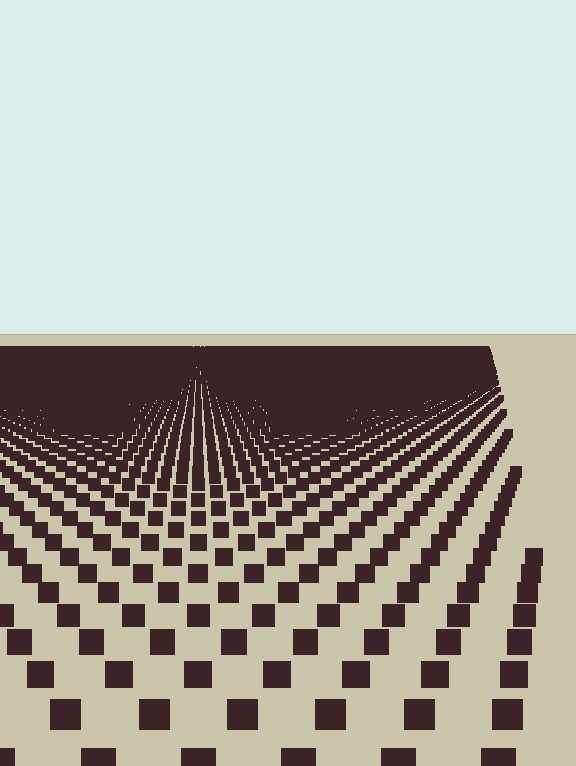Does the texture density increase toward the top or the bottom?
Density increases toward the top.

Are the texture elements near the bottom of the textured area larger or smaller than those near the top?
Larger. Near the bottom, elements are closer to the viewer and appear at a bigger on-screen size.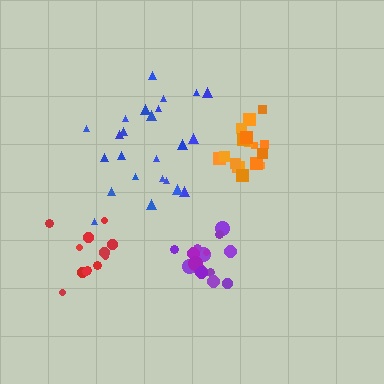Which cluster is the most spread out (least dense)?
Blue.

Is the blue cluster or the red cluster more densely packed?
Red.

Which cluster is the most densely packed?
Orange.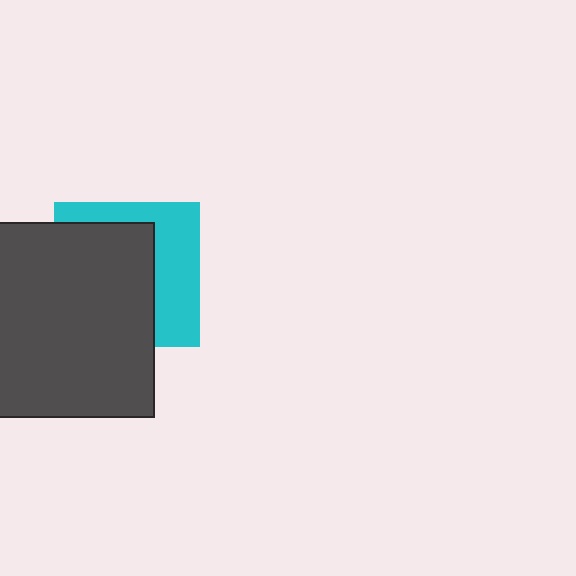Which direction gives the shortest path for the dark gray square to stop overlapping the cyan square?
Moving left gives the shortest separation.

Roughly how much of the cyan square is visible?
A small part of it is visible (roughly 40%).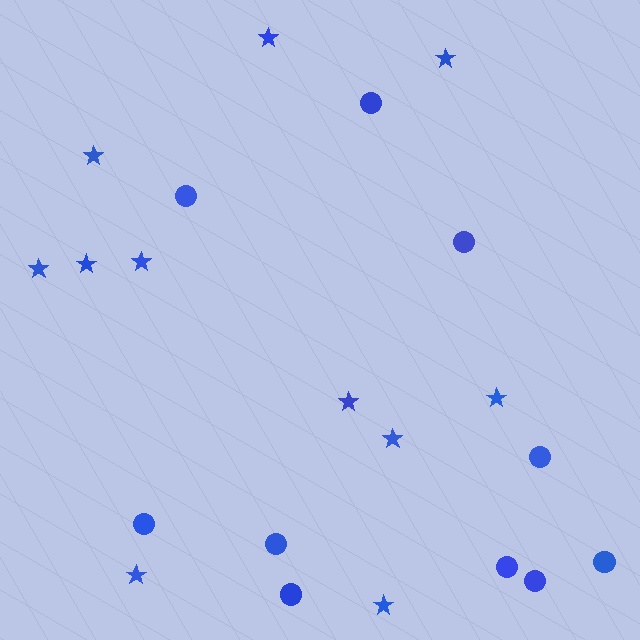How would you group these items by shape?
There are 2 groups: one group of stars (11) and one group of circles (10).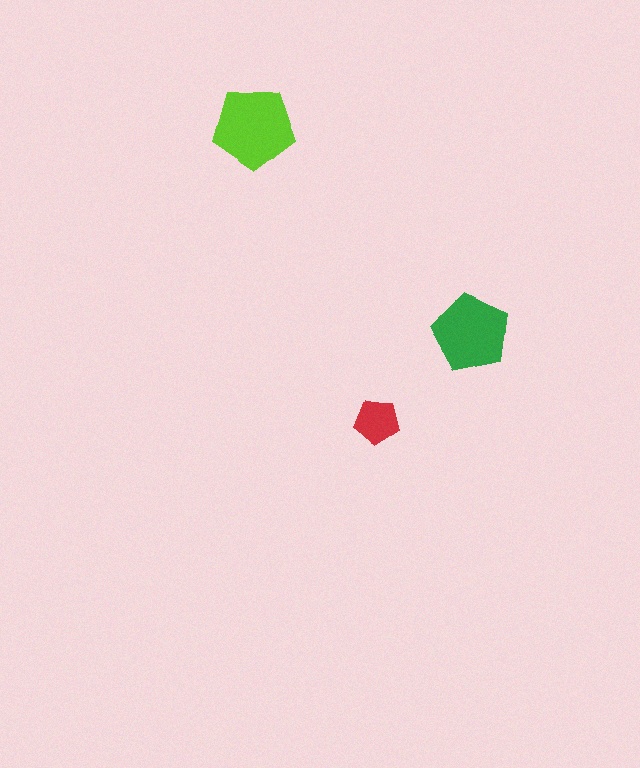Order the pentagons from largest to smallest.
the lime one, the green one, the red one.